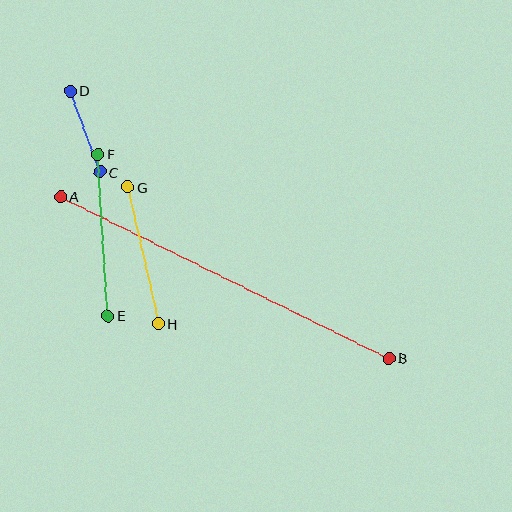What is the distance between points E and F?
The distance is approximately 162 pixels.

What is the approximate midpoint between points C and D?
The midpoint is at approximately (85, 131) pixels.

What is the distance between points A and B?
The distance is approximately 366 pixels.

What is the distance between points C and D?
The distance is approximately 87 pixels.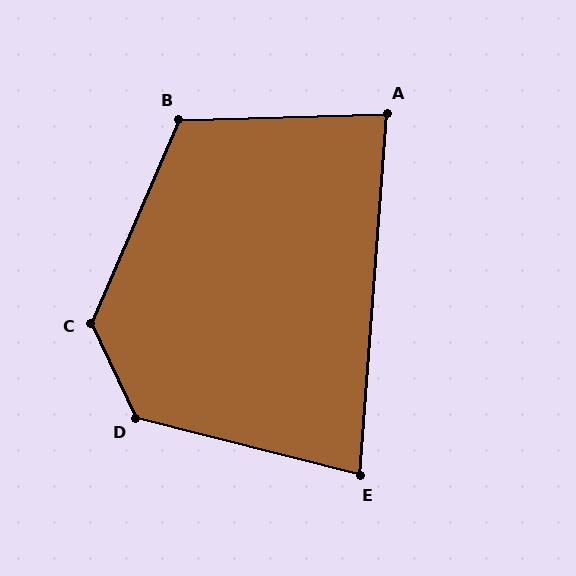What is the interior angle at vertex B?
Approximately 115 degrees (obtuse).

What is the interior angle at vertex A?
Approximately 84 degrees (acute).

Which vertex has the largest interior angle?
C, at approximately 131 degrees.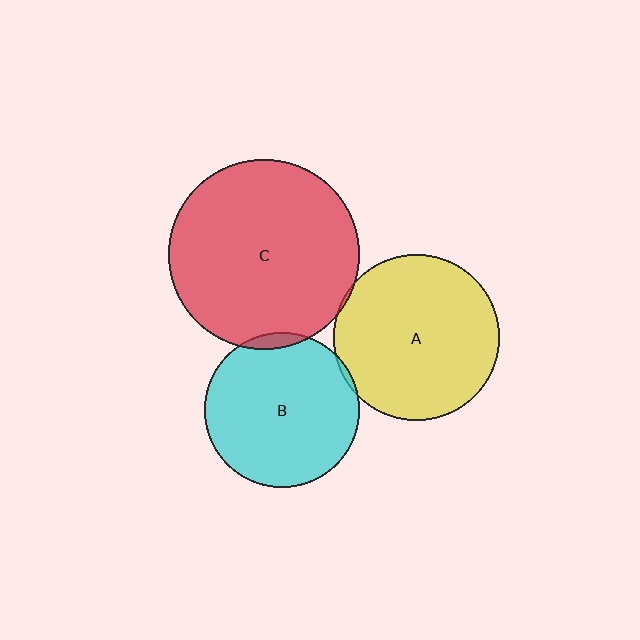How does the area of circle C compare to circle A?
Approximately 1.3 times.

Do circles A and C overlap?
Yes.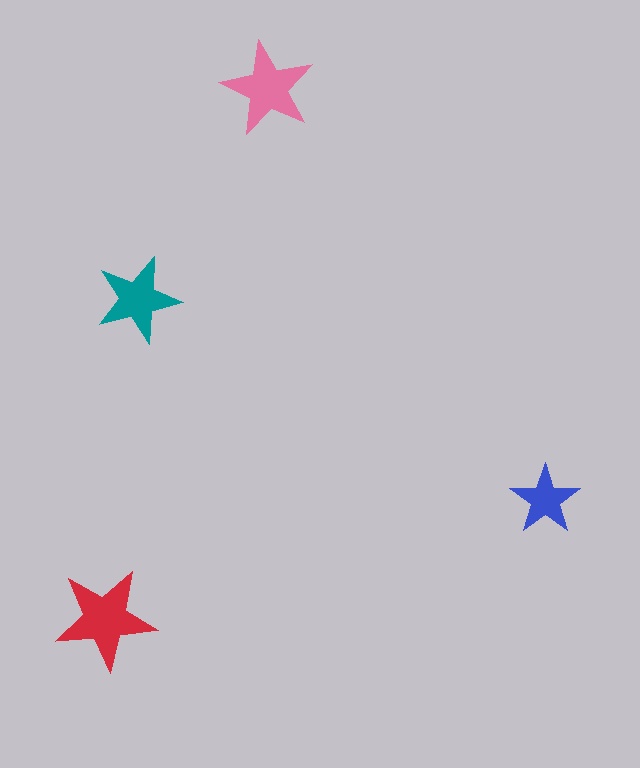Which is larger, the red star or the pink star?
The red one.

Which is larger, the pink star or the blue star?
The pink one.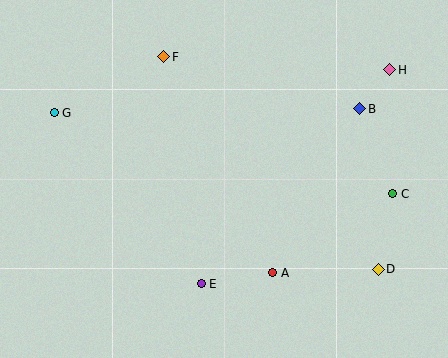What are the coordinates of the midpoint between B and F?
The midpoint between B and F is at (262, 83).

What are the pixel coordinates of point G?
Point G is at (54, 113).